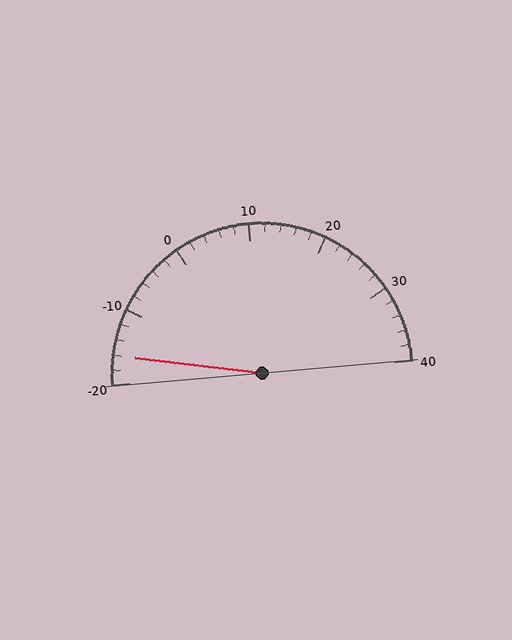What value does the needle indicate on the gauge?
The needle indicates approximately -16.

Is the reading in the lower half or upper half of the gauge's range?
The reading is in the lower half of the range (-20 to 40).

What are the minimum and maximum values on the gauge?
The gauge ranges from -20 to 40.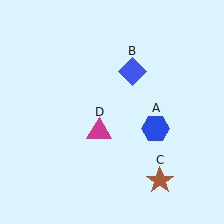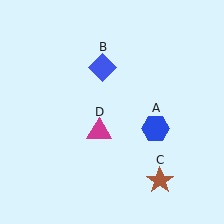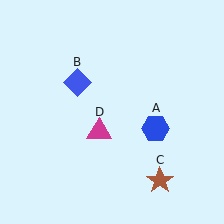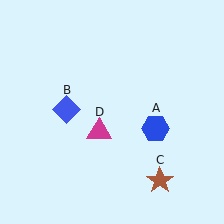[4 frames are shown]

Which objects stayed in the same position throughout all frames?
Blue hexagon (object A) and brown star (object C) and magenta triangle (object D) remained stationary.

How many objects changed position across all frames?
1 object changed position: blue diamond (object B).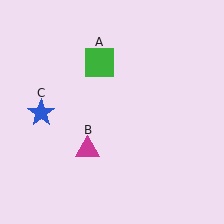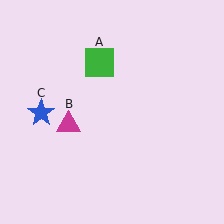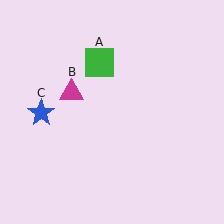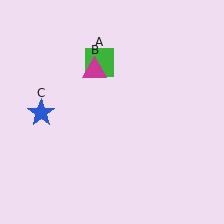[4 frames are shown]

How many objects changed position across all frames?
1 object changed position: magenta triangle (object B).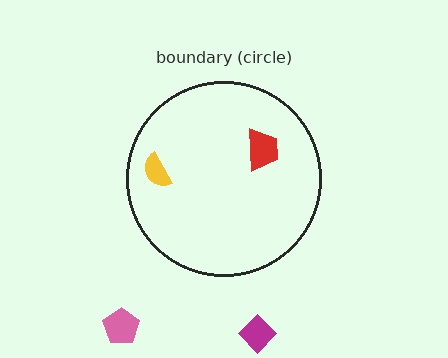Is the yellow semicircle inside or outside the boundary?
Inside.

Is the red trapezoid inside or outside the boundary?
Inside.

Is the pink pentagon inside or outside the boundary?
Outside.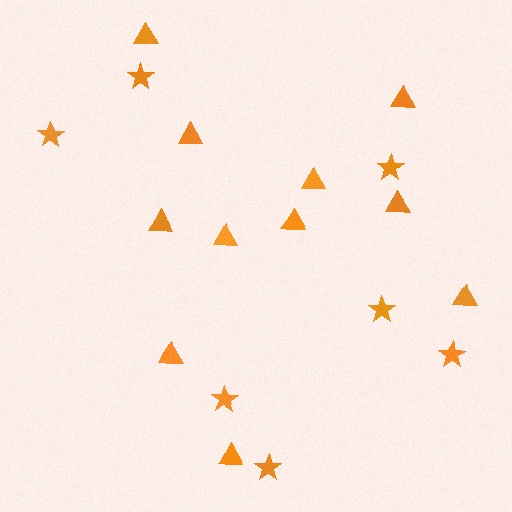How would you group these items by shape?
There are 2 groups: one group of stars (7) and one group of triangles (11).